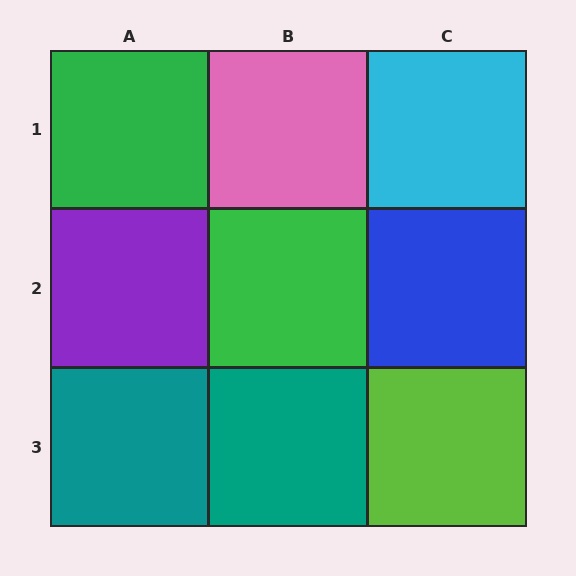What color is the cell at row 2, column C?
Blue.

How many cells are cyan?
1 cell is cyan.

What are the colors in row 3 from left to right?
Teal, teal, lime.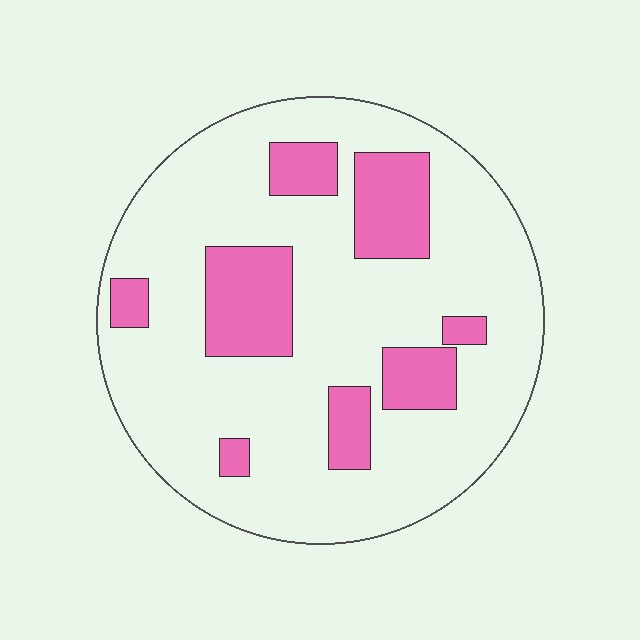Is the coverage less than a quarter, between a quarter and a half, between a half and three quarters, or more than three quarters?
Less than a quarter.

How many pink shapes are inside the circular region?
8.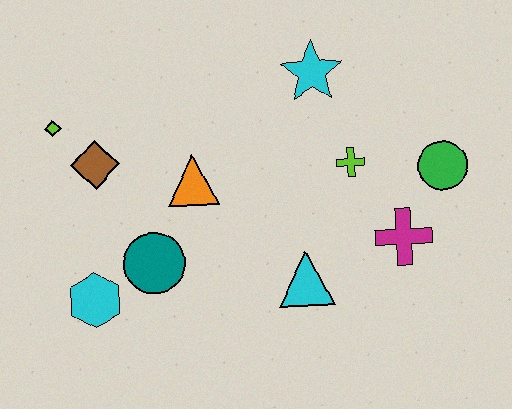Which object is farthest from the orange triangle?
The green circle is farthest from the orange triangle.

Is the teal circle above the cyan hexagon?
Yes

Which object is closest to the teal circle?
The cyan hexagon is closest to the teal circle.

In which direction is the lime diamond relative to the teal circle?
The lime diamond is above the teal circle.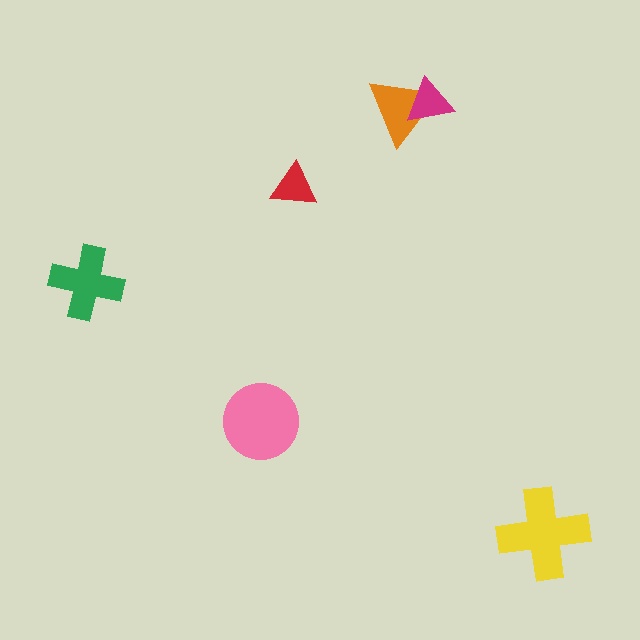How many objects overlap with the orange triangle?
1 object overlaps with the orange triangle.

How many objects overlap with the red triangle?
0 objects overlap with the red triangle.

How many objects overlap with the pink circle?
0 objects overlap with the pink circle.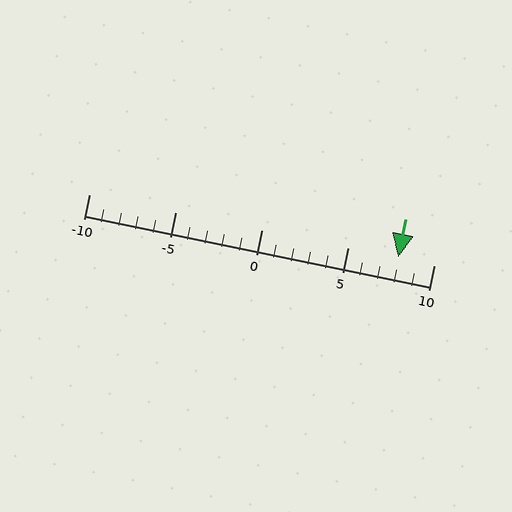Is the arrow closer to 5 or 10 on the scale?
The arrow is closer to 10.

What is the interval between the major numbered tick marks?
The major tick marks are spaced 5 units apart.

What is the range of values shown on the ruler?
The ruler shows values from -10 to 10.